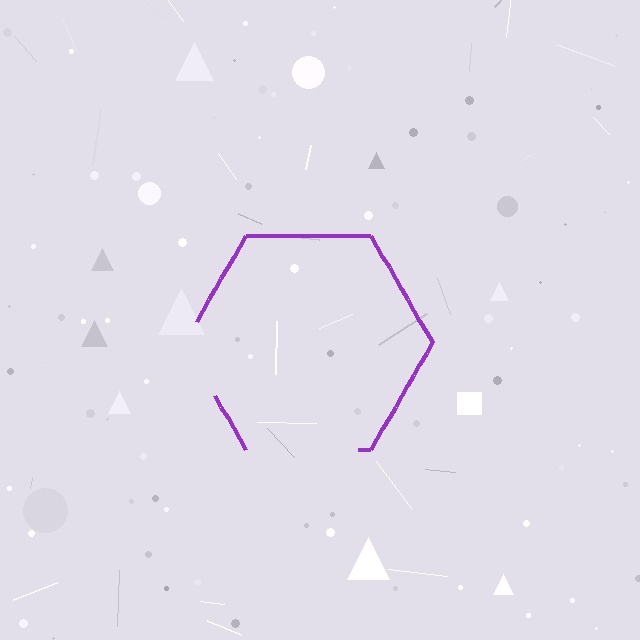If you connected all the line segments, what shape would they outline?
They would outline a hexagon.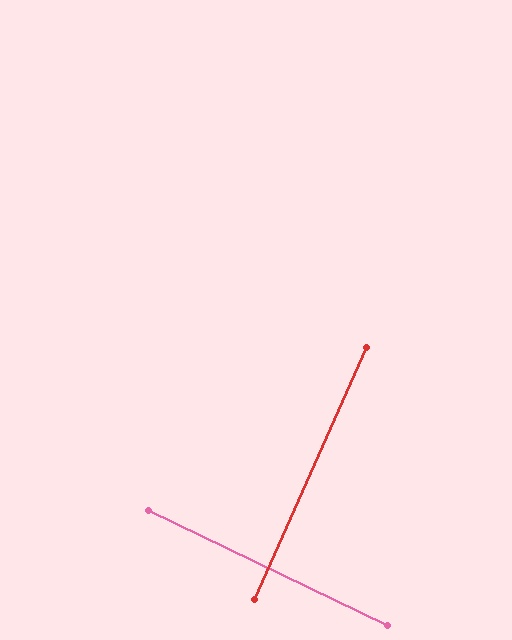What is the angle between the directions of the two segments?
Approximately 88 degrees.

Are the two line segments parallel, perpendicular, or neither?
Perpendicular — they meet at approximately 88°.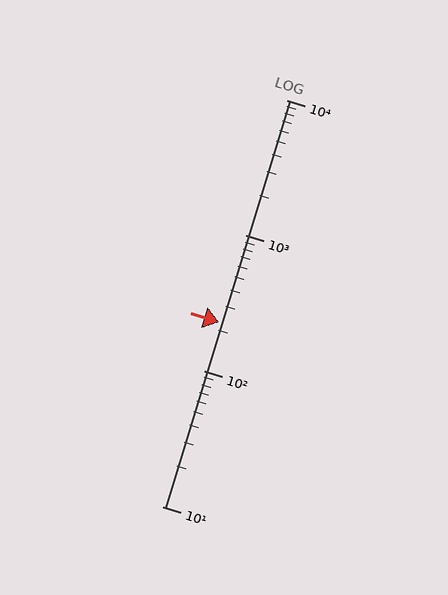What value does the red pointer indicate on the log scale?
The pointer indicates approximately 230.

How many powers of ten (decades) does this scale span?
The scale spans 3 decades, from 10 to 10000.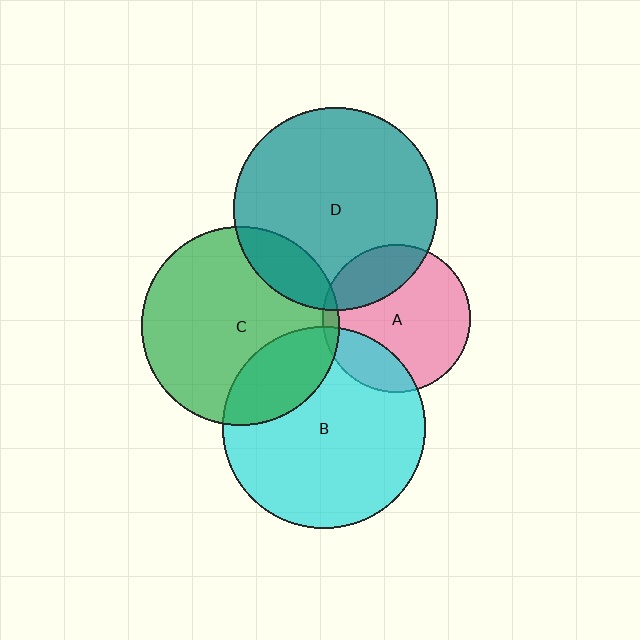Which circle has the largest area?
Circle D (teal).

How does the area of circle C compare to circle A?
Approximately 1.8 times.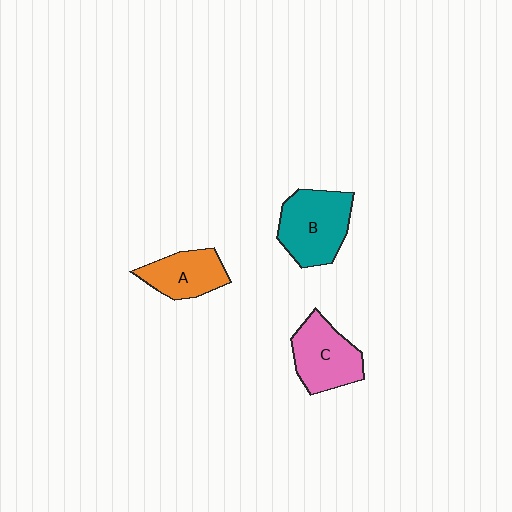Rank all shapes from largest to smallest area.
From largest to smallest: B (teal), C (pink), A (orange).